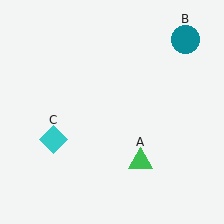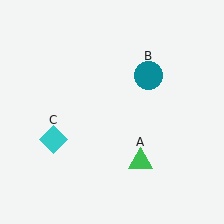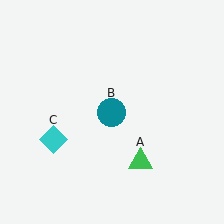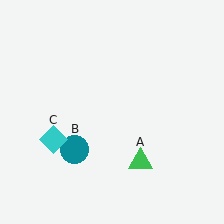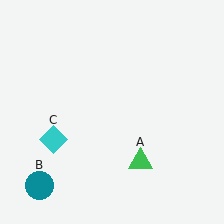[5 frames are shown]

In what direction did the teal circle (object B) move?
The teal circle (object B) moved down and to the left.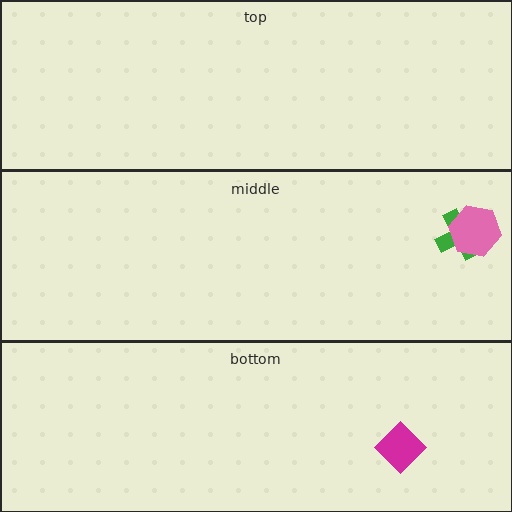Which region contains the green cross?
The middle region.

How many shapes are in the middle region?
2.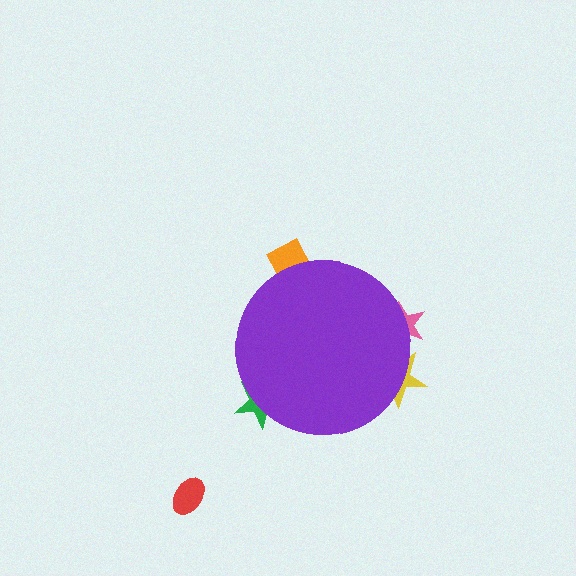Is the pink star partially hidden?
Yes, the pink star is partially hidden behind the purple circle.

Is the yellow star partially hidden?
Yes, the yellow star is partially hidden behind the purple circle.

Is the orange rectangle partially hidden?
Yes, the orange rectangle is partially hidden behind the purple circle.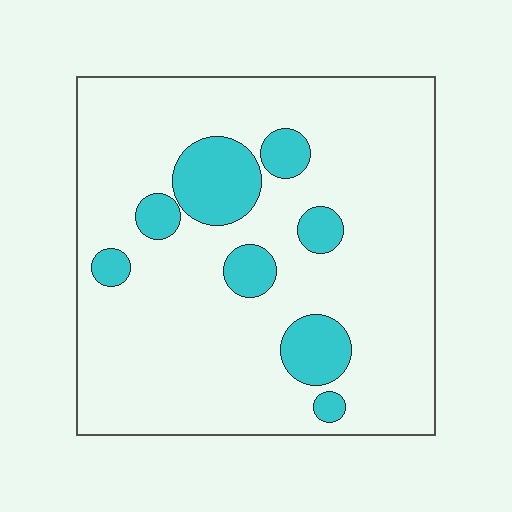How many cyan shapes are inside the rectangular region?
8.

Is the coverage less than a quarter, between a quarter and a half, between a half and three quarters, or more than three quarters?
Less than a quarter.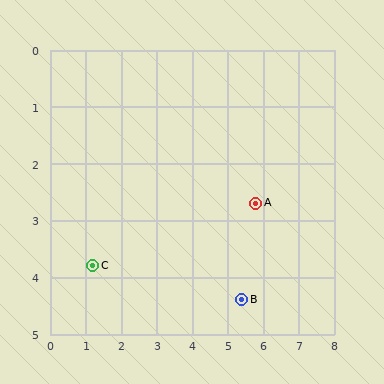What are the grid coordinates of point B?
Point B is at approximately (5.4, 4.4).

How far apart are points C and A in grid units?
Points C and A are about 4.7 grid units apart.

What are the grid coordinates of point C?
Point C is at approximately (1.2, 3.8).